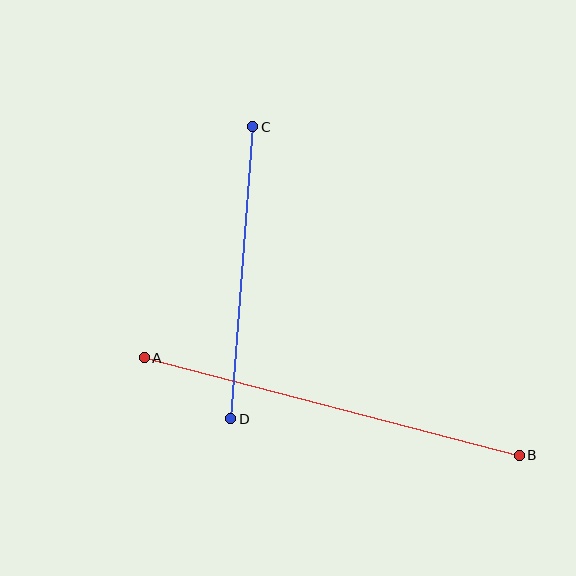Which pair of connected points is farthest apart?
Points A and B are farthest apart.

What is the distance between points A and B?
The distance is approximately 387 pixels.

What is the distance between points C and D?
The distance is approximately 293 pixels.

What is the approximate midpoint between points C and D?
The midpoint is at approximately (242, 273) pixels.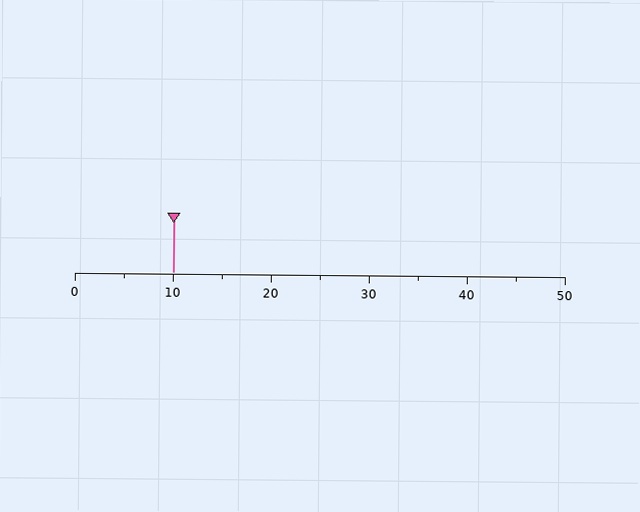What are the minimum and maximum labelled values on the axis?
The axis runs from 0 to 50.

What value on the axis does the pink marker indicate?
The marker indicates approximately 10.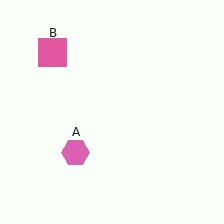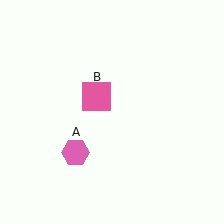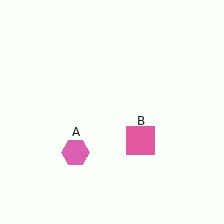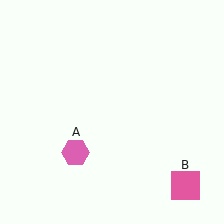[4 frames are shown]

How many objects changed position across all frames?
1 object changed position: pink square (object B).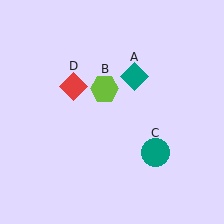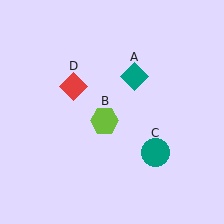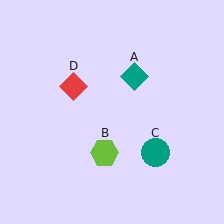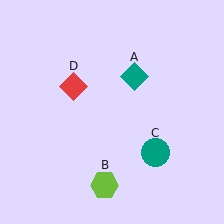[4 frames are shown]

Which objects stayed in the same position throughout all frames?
Teal diamond (object A) and teal circle (object C) and red diamond (object D) remained stationary.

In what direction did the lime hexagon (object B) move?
The lime hexagon (object B) moved down.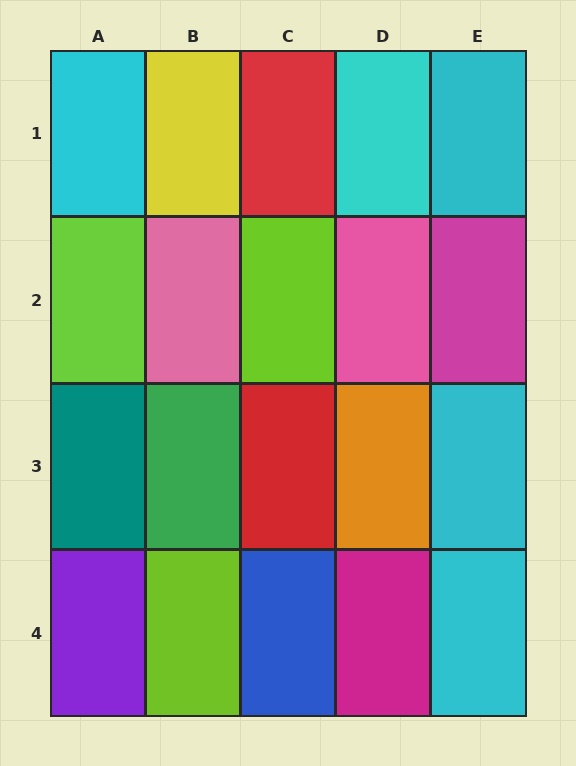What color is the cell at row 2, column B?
Pink.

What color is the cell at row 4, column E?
Cyan.